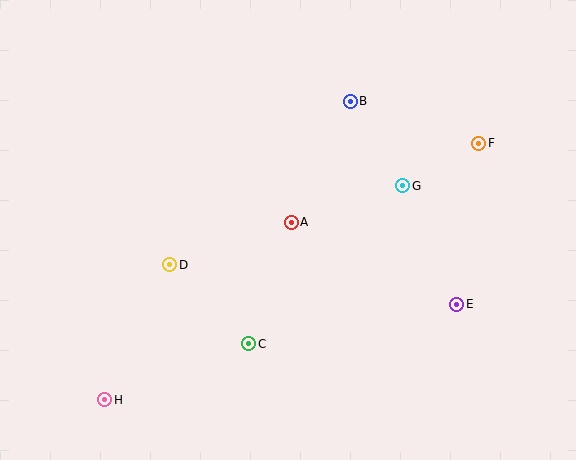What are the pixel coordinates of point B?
Point B is at (350, 101).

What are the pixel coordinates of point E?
Point E is at (457, 304).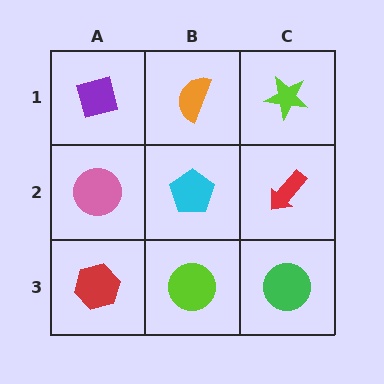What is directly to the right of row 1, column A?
An orange semicircle.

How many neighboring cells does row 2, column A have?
3.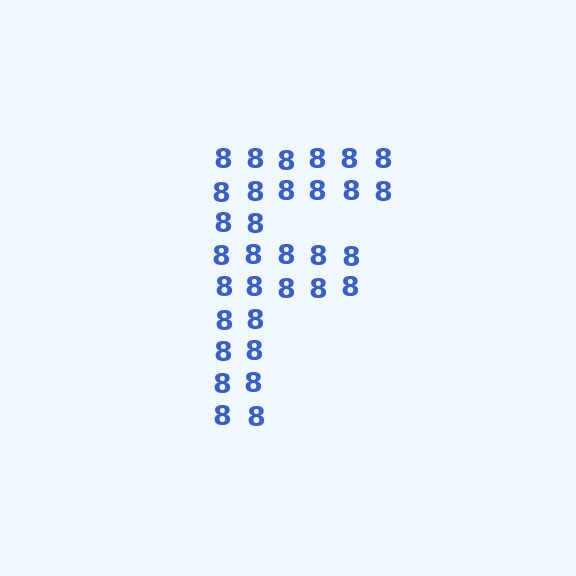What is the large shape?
The large shape is the letter F.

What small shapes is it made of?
It is made of small digit 8's.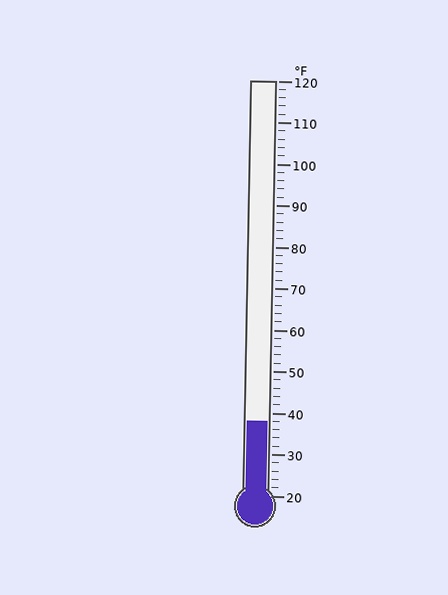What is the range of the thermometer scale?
The thermometer scale ranges from 20°F to 120°F.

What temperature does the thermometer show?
The thermometer shows approximately 38°F.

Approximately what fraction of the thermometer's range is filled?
The thermometer is filled to approximately 20% of its range.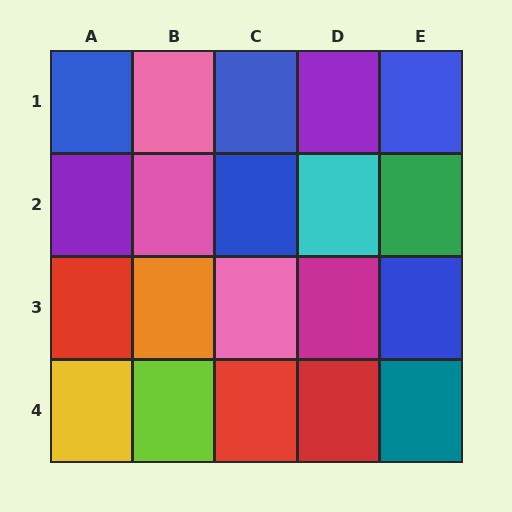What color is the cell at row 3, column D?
Magenta.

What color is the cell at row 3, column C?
Pink.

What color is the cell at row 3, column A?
Red.